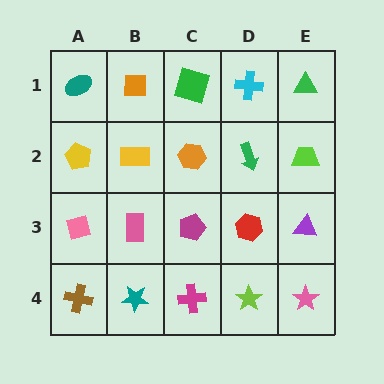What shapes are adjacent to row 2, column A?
A teal ellipse (row 1, column A), a pink square (row 3, column A), a yellow rectangle (row 2, column B).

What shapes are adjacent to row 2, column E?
A green triangle (row 1, column E), a purple triangle (row 3, column E), a green arrow (row 2, column D).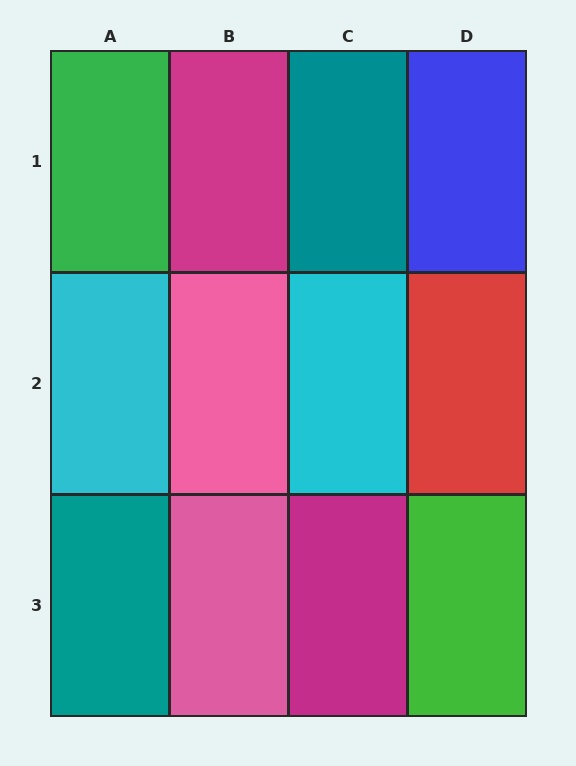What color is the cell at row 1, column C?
Teal.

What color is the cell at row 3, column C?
Magenta.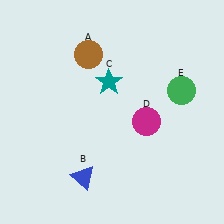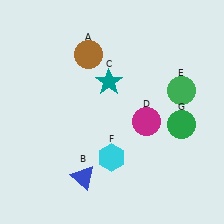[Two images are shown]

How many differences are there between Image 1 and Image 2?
There are 2 differences between the two images.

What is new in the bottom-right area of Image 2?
A green circle (G) was added in the bottom-right area of Image 2.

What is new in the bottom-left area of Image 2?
A cyan hexagon (F) was added in the bottom-left area of Image 2.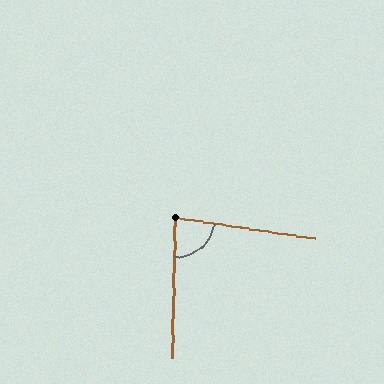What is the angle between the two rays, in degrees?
Approximately 83 degrees.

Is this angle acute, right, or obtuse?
It is acute.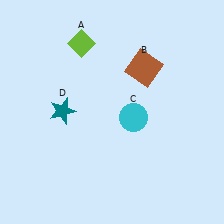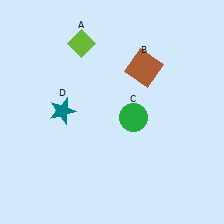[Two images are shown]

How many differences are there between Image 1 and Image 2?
There is 1 difference between the two images.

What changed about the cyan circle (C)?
In Image 1, C is cyan. In Image 2, it changed to green.